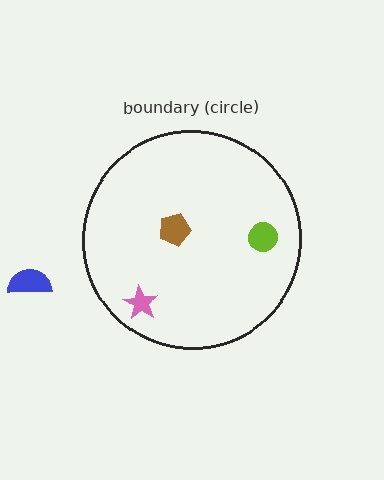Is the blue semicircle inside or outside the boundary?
Outside.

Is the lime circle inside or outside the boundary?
Inside.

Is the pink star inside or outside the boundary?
Inside.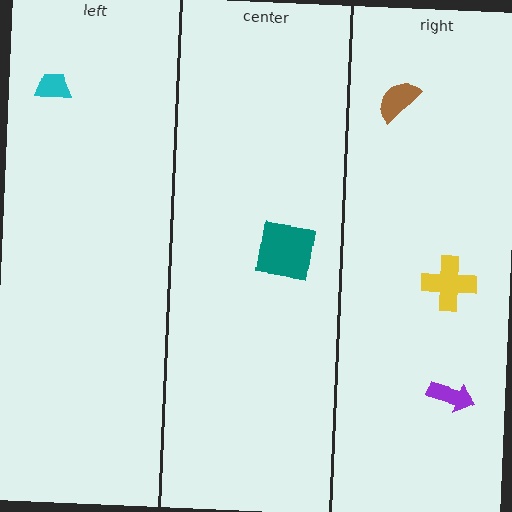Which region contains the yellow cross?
The right region.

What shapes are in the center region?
The teal square.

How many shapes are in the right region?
3.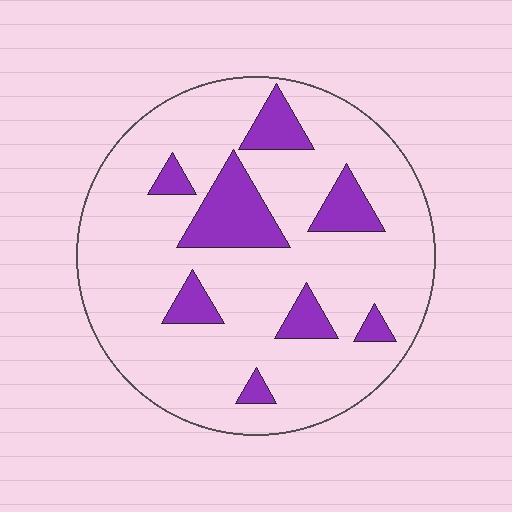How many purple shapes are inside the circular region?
8.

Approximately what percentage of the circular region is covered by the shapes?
Approximately 15%.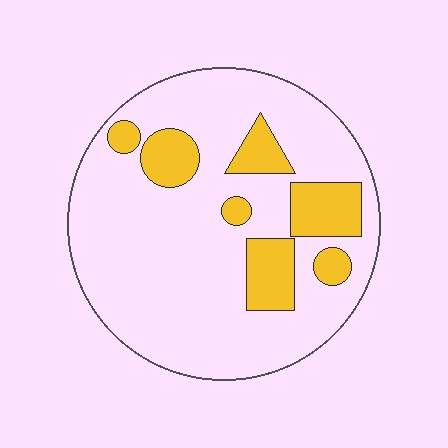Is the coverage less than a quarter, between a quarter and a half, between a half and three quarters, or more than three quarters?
Less than a quarter.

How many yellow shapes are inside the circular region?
7.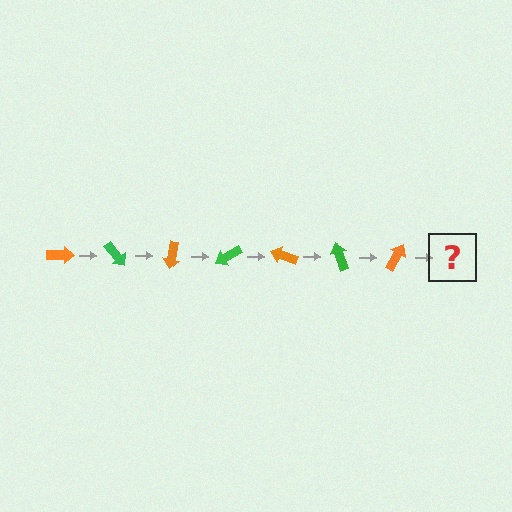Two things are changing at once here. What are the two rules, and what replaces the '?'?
The two rules are that it rotates 50 degrees each step and the color cycles through orange and green. The '?' should be a green arrow, rotated 350 degrees from the start.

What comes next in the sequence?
The next element should be a green arrow, rotated 350 degrees from the start.